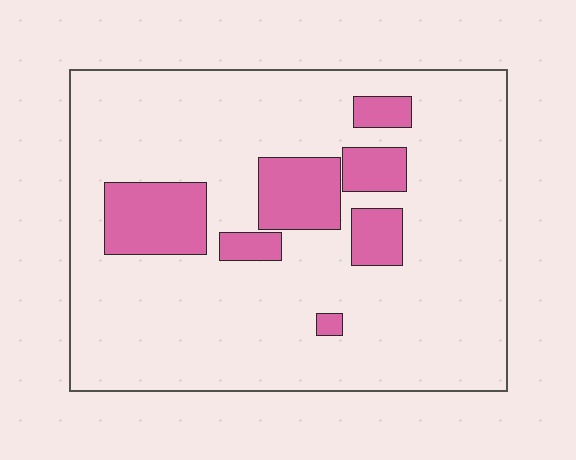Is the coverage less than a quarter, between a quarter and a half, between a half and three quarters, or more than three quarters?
Less than a quarter.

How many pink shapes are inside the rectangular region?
7.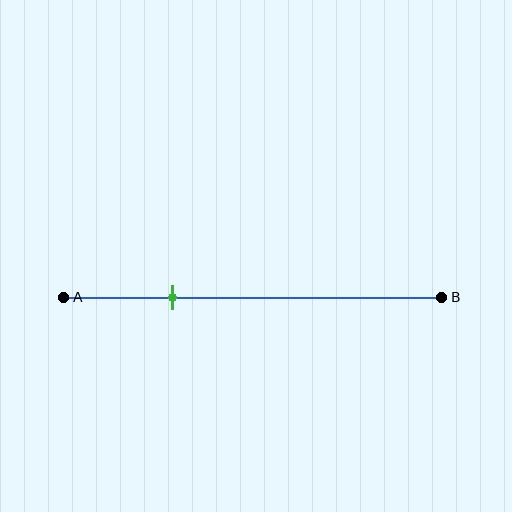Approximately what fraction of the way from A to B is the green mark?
The green mark is approximately 30% of the way from A to B.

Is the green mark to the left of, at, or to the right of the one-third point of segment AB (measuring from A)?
The green mark is to the left of the one-third point of segment AB.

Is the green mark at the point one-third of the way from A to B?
No, the mark is at about 30% from A, not at the 33% one-third point.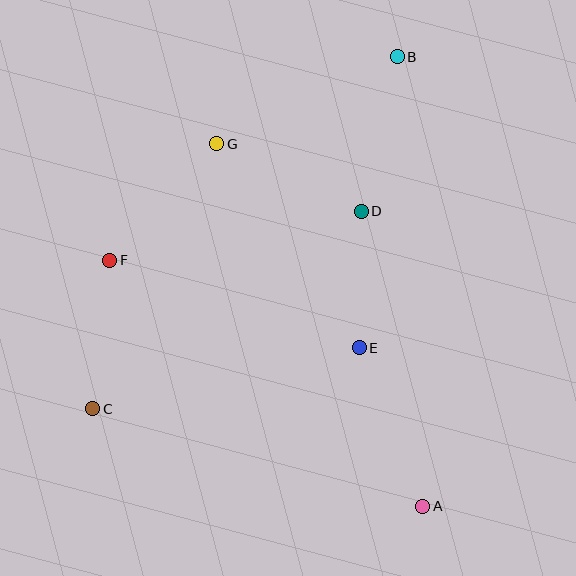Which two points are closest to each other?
Points D and E are closest to each other.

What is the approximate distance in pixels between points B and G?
The distance between B and G is approximately 200 pixels.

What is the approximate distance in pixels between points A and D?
The distance between A and D is approximately 301 pixels.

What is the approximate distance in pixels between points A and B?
The distance between A and B is approximately 450 pixels.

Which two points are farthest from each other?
Points B and C are farthest from each other.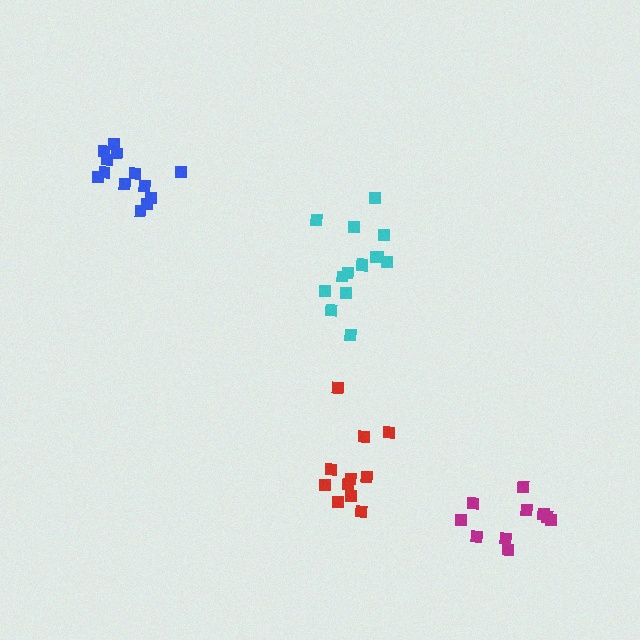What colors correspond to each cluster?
The clusters are colored: magenta, red, cyan, blue.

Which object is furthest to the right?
The magenta cluster is rightmost.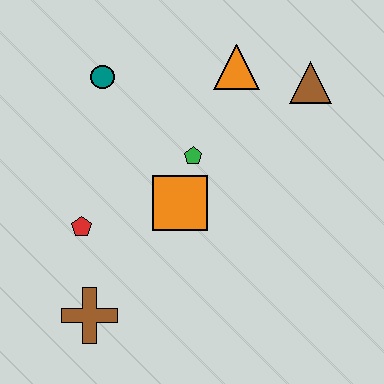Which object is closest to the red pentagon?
The brown cross is closest to the red pentagon.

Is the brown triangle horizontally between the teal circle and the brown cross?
No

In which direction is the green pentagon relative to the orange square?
The green pentagon is above the orange square.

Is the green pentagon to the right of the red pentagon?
Yes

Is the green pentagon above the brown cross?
Yes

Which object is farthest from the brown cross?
The brown triangle is farthest from the brown cross.